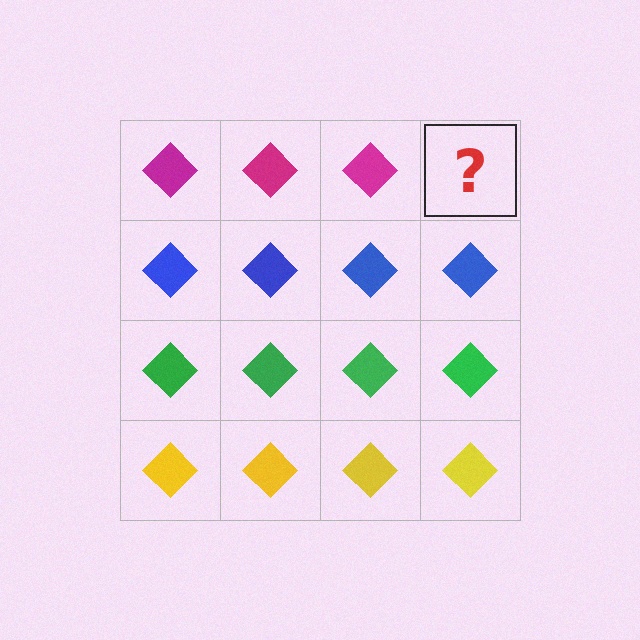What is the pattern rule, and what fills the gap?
The rule is that each row has a consistent color. The gap should be filled with a magenta diamond.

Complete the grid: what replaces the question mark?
The question mark should be replaced with a magenta diamond.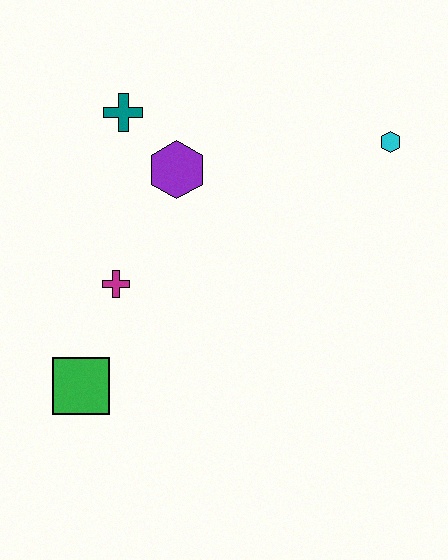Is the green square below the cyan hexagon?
Yes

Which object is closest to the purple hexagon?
The teal cross is closest to the purple hexagon.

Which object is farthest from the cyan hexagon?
The green square is farthest from the cyan hexagon.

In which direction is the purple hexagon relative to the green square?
The purple hexagon is above the green square.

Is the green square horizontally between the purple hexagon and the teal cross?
No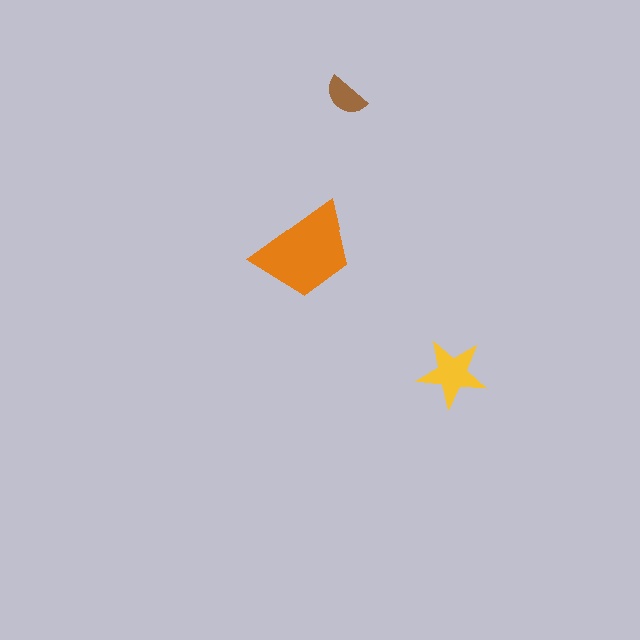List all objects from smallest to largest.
The brown semicircle, the yellow star, the orange trapezoid.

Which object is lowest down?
The yellow star is bottommost.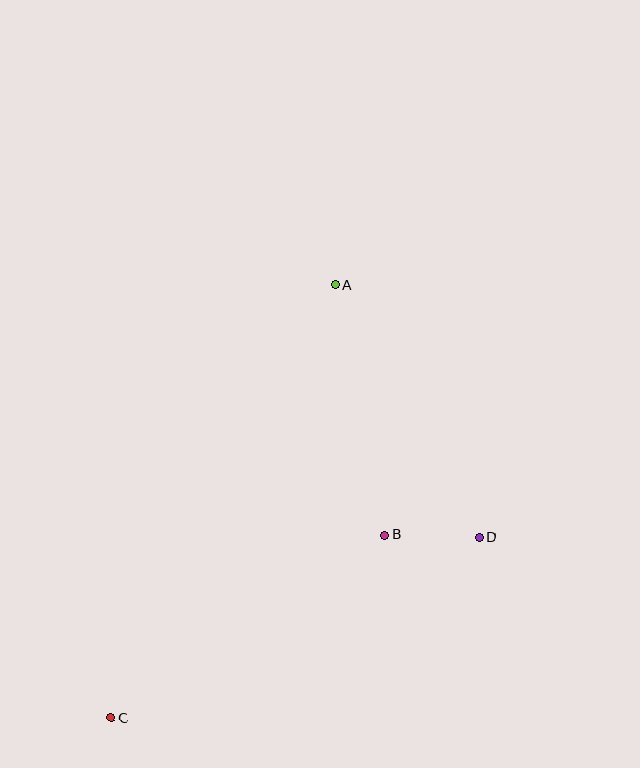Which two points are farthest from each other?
Points A and C are farthest from each other.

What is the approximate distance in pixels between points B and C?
The distance between B and C is approximately 329 pixels.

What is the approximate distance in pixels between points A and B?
The distance between A and B is approximately 255 pixels.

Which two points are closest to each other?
Points B and D are closest to each other.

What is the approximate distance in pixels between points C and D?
The distance between C and D is approximately 410 pixels.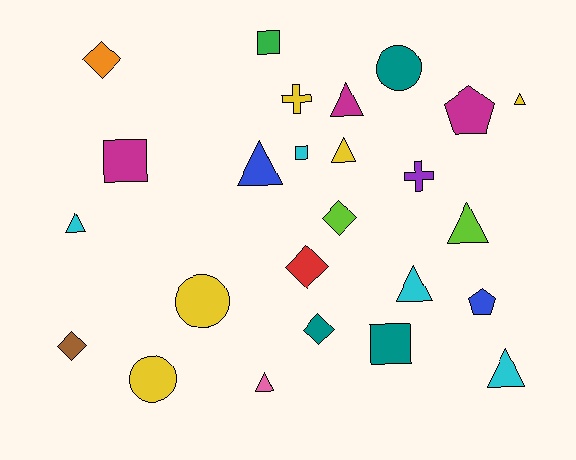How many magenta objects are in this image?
There are 3 magenta objects.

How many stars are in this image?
There are no stars.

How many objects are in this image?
There are 25 objects.